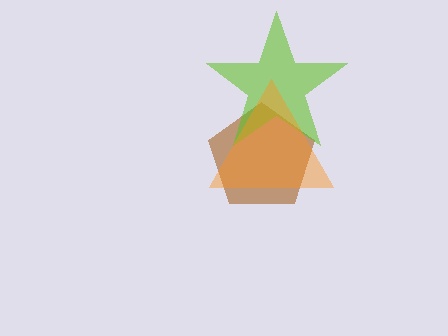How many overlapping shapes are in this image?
There are 3 overlapping shapes in the image.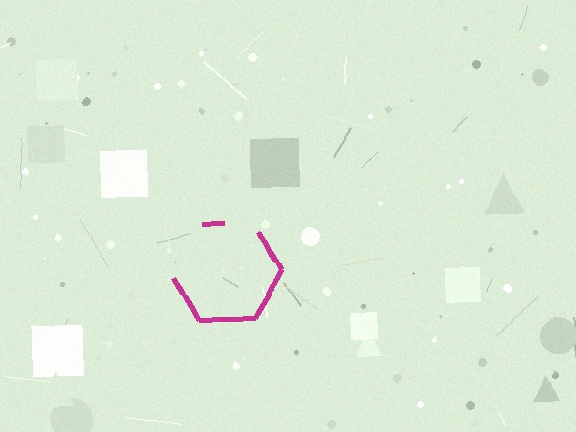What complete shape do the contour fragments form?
The contour fragments form a hexagon.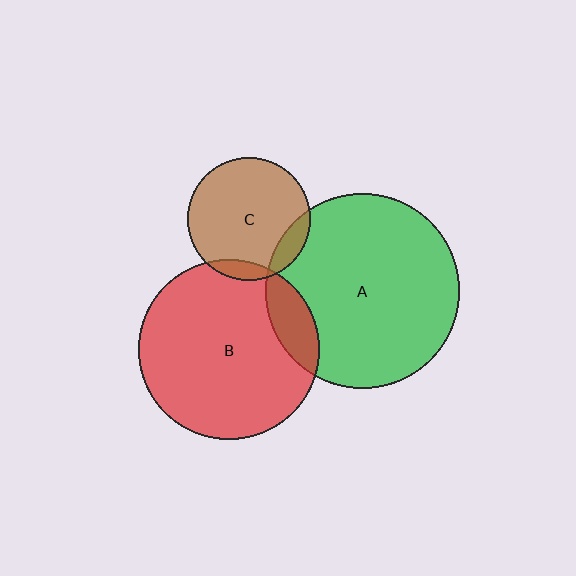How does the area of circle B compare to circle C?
Approximately 2.2 times.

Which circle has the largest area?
Circle A (green).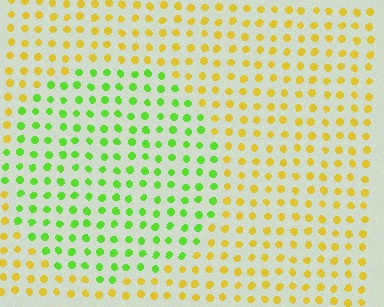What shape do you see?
I see a circle.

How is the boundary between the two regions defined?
The boundary is defined purely by a slight shift in hue (about 55 degrees). Spacing, size, and orientation are identical on both sides.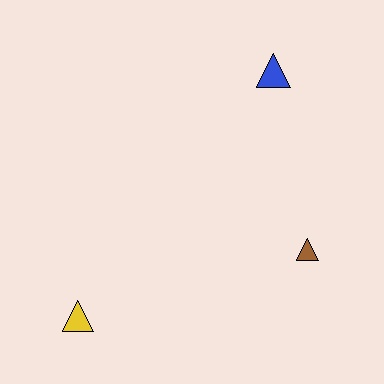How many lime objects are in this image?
There are no lime objects.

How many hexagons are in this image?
There are no hexagons.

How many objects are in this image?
There are 3 objects.